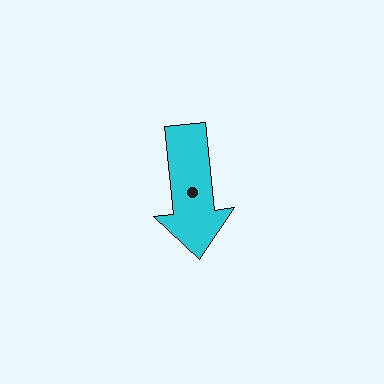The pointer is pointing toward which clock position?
Roughly 6 o'clock.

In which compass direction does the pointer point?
South.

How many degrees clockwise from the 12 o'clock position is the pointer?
Approximately 174 degrees.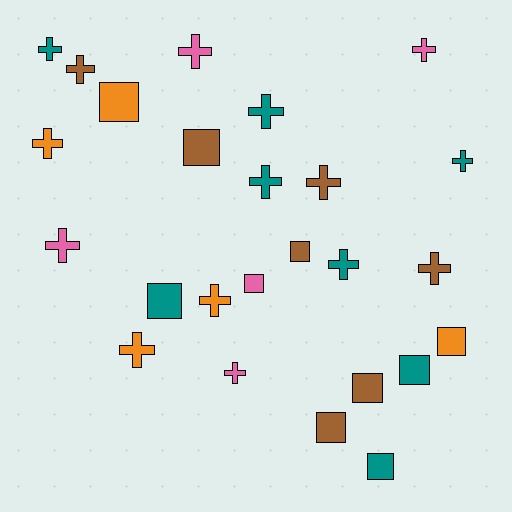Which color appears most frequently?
Teal, with 8 objects.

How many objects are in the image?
There are 25 objects.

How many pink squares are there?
There is 1 pink square.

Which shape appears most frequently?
Cross, with 15 objects.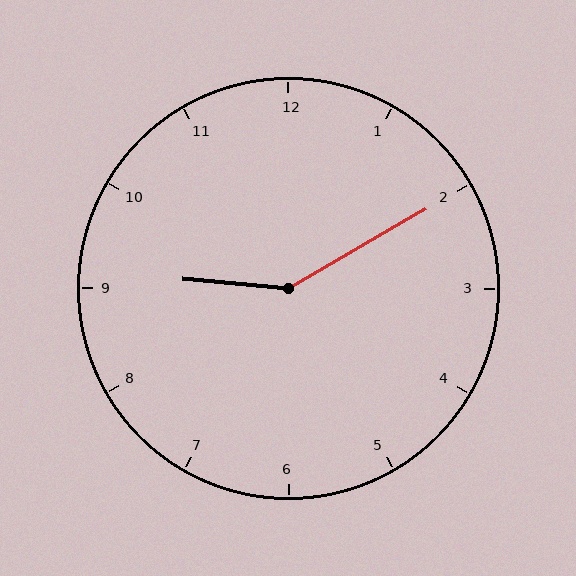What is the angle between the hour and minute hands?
Approximately 145 degrees.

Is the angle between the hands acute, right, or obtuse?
It is obtuse.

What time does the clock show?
9:10.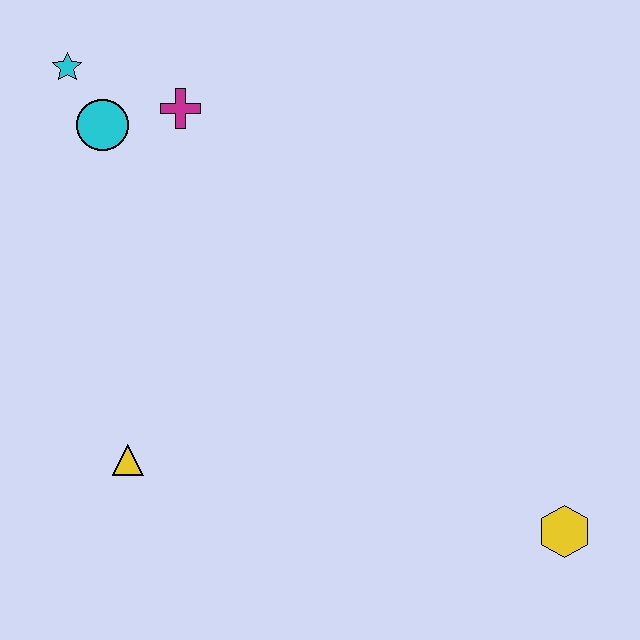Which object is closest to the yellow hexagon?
The yellow triangle is closest to the yellow hexagon.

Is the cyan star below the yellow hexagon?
No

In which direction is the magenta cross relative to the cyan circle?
The magenta cross is to the right of the cyan circle.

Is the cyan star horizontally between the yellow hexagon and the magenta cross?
No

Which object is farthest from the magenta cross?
The yellow hexagon is farthest from the magenta cross.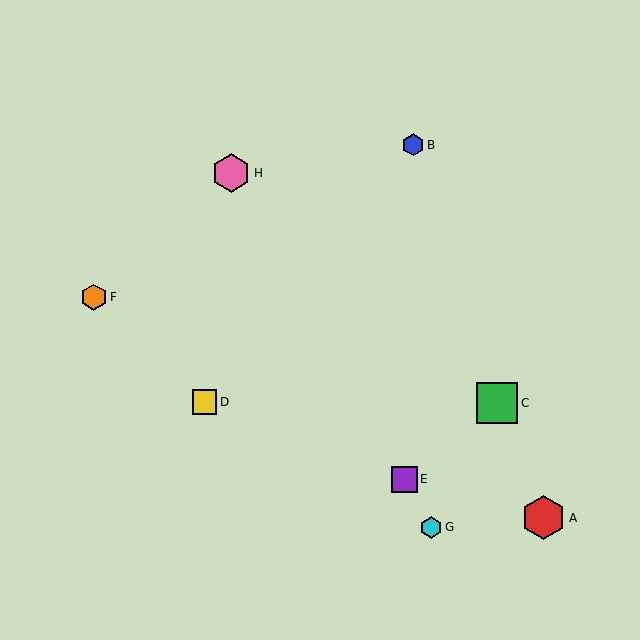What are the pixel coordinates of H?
Object H is at (231, 173).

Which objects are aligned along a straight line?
Objects E, G, H are aligned along a straight line.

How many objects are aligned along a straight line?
3 objects (E, G, H) are aligned along a straight line.